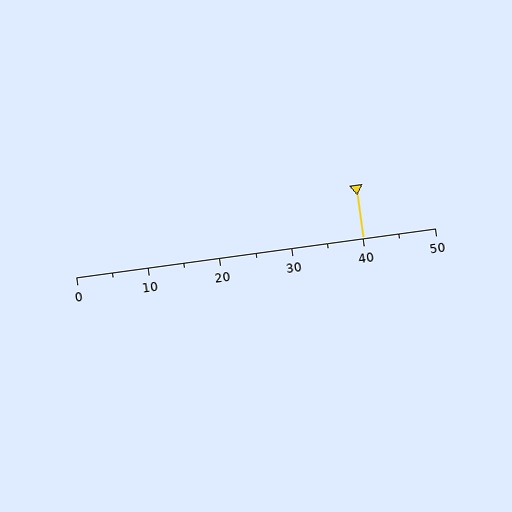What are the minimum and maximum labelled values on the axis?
The axis runs from 0 to 50.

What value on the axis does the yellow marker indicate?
The marker indicates approximately 40.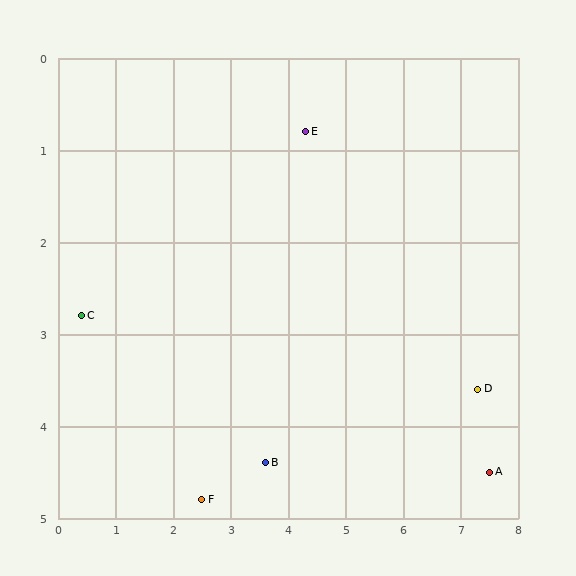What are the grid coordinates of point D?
Point D is at approximately (7.3, 3.6).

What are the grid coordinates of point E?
Point E is at approximately (4.3, 0.8).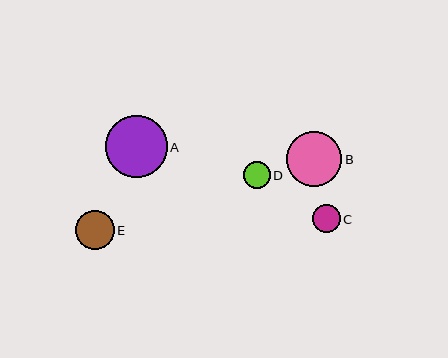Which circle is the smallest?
Circle D is the smallest with a size of approximately 27 pixels.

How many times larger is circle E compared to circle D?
Circle E is approximately 1.4 times the size of circle D.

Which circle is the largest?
Circle A is the largest with a size of approximately 62 pixels.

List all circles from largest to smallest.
From largest to smallest: A, B, E, C, D.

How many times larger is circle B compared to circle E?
Circle B is approximately 1.4 times the size of circle E.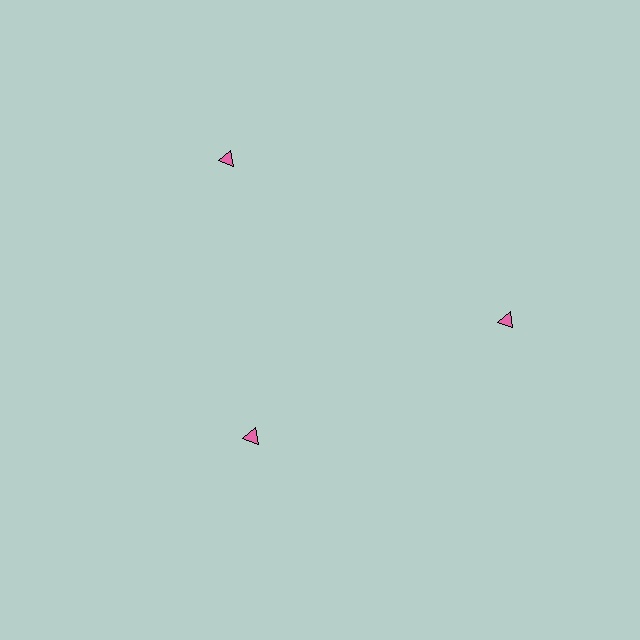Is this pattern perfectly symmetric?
No. The 3 pink triangles are arranged in a ring, but one element near the 7 o'clock position is pulled inward toward the center, breaking the 3-fold rotational symmetry.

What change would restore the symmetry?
The symmetry would be restored by moving it outward, back onto the ring so that all 3 triangles sit at equal angles and equal distance from the center.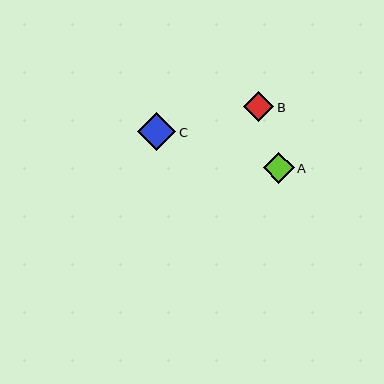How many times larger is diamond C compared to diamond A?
Diamond C is approximately 1.2 times the size of diamond A.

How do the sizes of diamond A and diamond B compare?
Diamond A and diamond B are approximately the same size.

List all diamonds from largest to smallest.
From largest to smallest: C, A, B.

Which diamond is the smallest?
Diamond B is the smallest with a size of approximately 30 pixels.